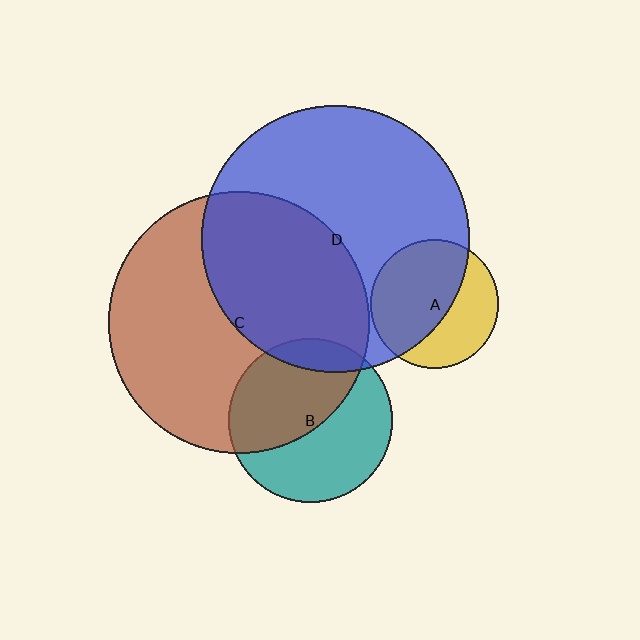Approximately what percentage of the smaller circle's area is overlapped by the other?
Approximately 60%.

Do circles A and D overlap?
Yes.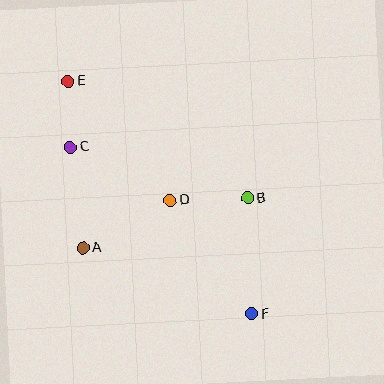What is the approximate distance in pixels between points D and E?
The distance between D and E is approximately 157 pixels.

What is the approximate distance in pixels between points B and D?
The distance between B and D is approximately 77 pixels.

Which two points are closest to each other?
Points C and E are closest to each other.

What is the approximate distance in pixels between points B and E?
The distance between B and E is approximately 214 pixels.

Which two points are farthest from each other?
Points E and F are farthest from each other.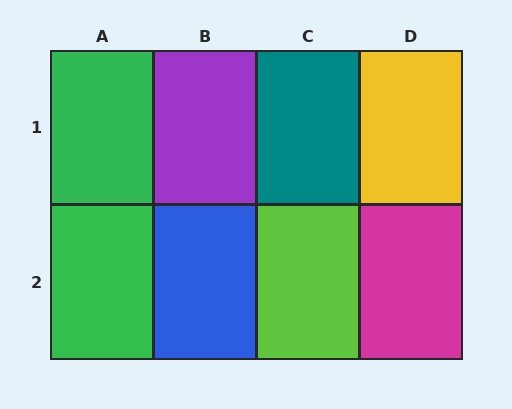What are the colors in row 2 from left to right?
Green, blue, lime, magenta.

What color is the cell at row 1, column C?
Teal.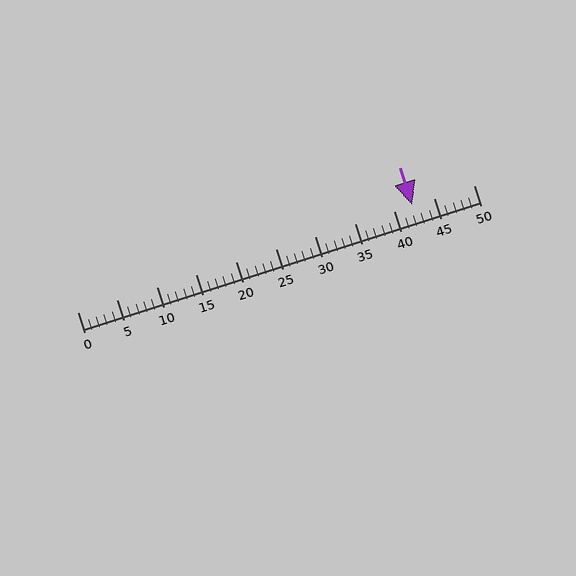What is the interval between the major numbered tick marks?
The major tick marks are spaced 5 units apart.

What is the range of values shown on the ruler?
The ruler shows values from 0 to 50.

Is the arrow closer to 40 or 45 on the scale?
The arrow is closer to 40.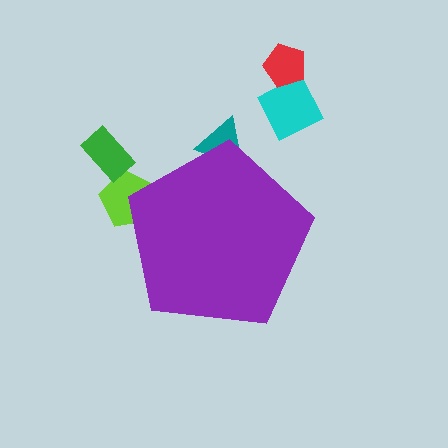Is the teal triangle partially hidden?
Yes, the teal triangle is partially hidden behind the purple pentagon.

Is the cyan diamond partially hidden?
No, the cyan diamond is fully visible.